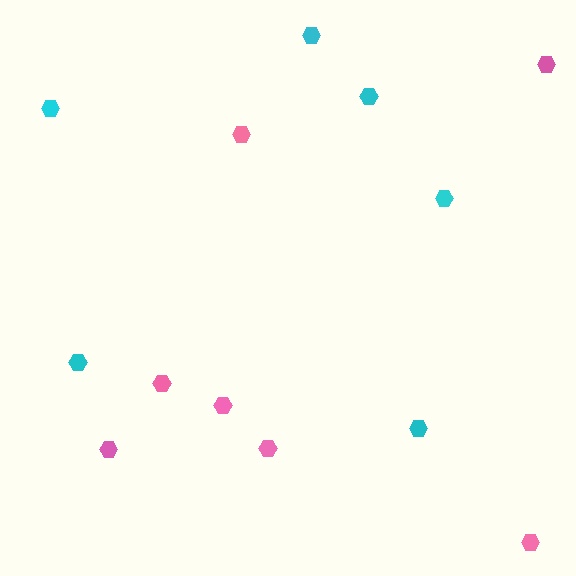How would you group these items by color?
There are 2 groups: one group of pink hexagons (7) and one group of cyan hexagons (6).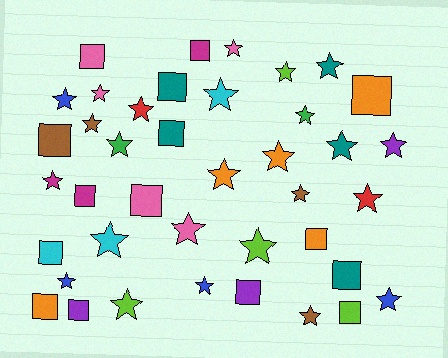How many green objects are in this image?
There are 2 green objects.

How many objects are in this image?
There are 40 objects.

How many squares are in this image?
There are 15 squares.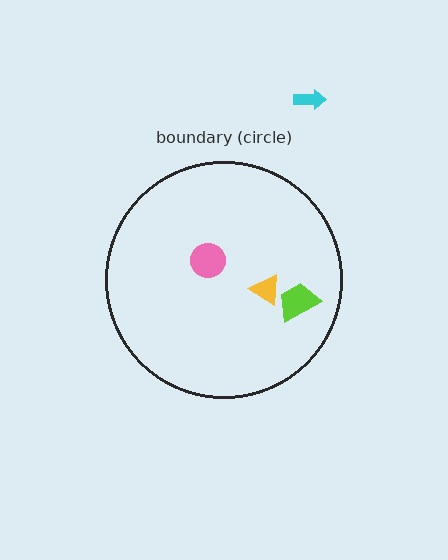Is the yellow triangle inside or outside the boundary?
Inside.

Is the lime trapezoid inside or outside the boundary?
Inside.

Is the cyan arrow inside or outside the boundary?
Outside.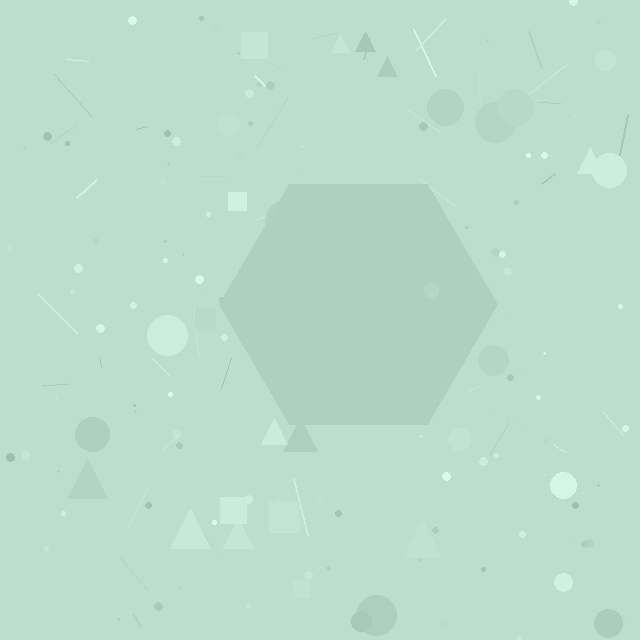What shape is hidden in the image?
A hexagon is hidden in the image.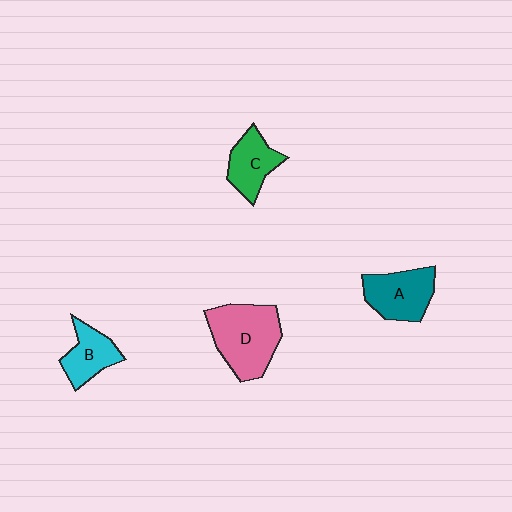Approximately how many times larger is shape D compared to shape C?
Approximately 1.7 times.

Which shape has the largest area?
Shape D (pink).